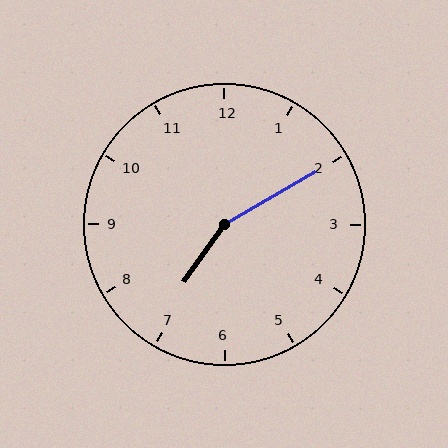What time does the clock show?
7:10.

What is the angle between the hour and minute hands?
Approximately 155 degrees.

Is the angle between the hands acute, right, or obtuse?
It is obtuse.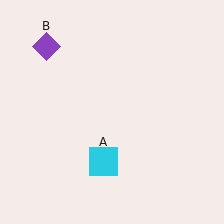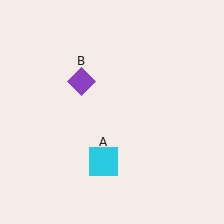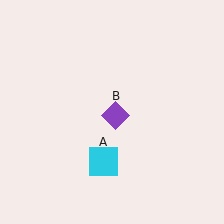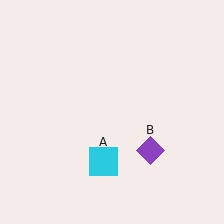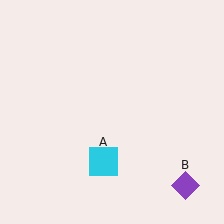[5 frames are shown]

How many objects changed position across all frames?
1 object changed position: purple diamond (object B).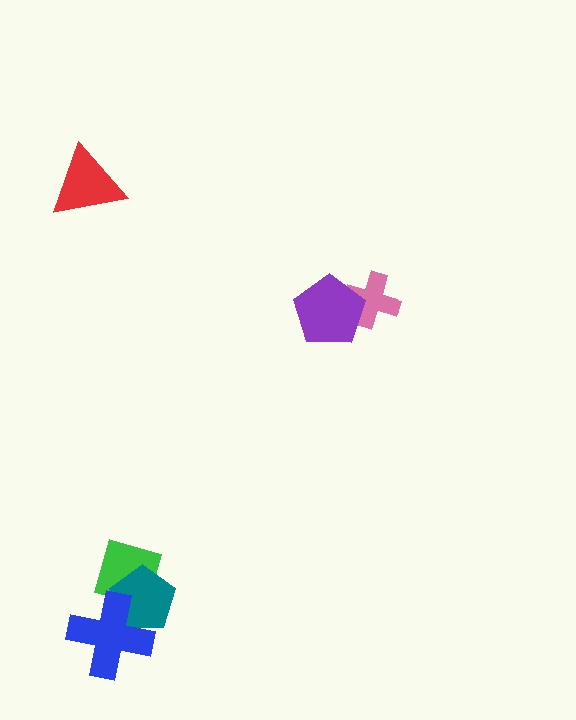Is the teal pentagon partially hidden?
Yes, it is partially covered by another shape.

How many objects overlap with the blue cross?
2 objects overlap with the blue cross.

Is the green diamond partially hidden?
Yes, it is partially covered by another shape.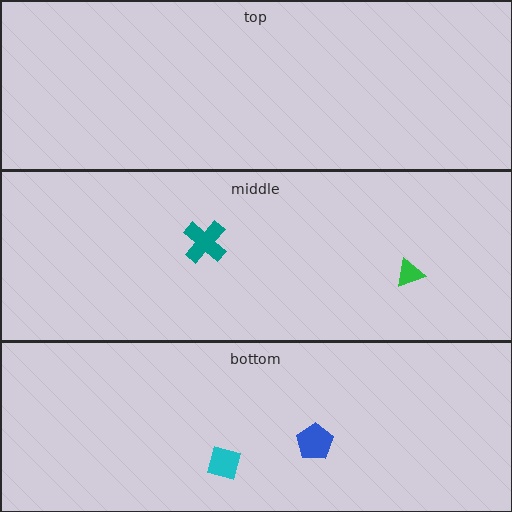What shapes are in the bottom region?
The cyan diamond, the blue pentagon.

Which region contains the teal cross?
The middle region.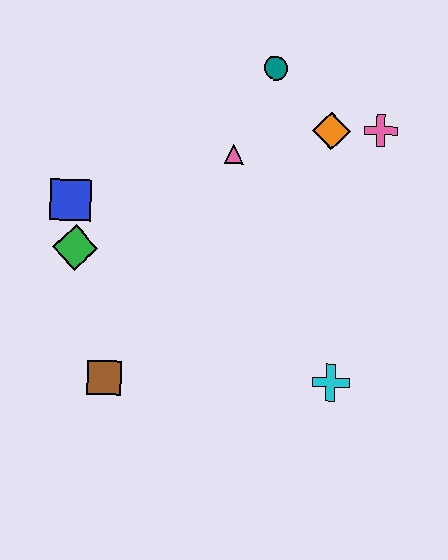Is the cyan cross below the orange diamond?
Yes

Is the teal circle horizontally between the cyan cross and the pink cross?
No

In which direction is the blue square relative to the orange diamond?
The blue square is to the left of the orange diamond.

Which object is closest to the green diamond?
The blue square is closest to the green diamond.